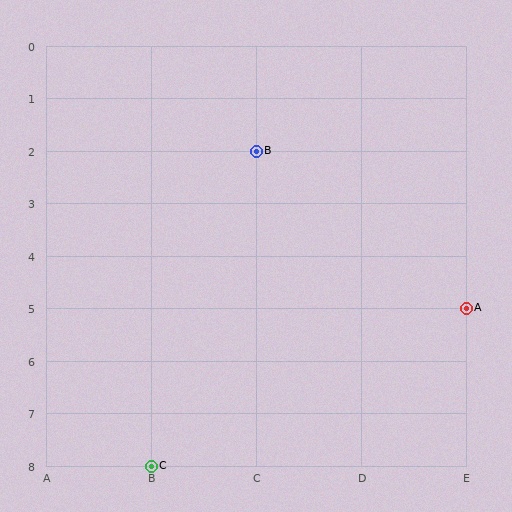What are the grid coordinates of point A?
Point A is at grid coordinates (E, 5).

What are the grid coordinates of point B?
Point B is at grid coordinates (C, 2).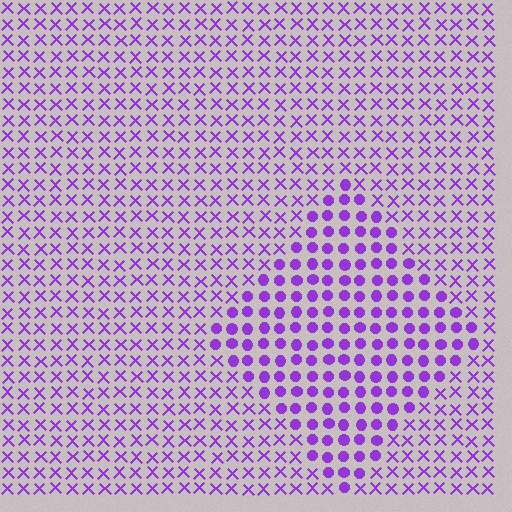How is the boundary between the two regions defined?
The boundary is defined by a change in element shape: circles inside vs. X marks outside. All elements share the same color and spacing.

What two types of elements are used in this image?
The image uses circles inside the diamond region and X marks outside it.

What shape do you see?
I see a diamond.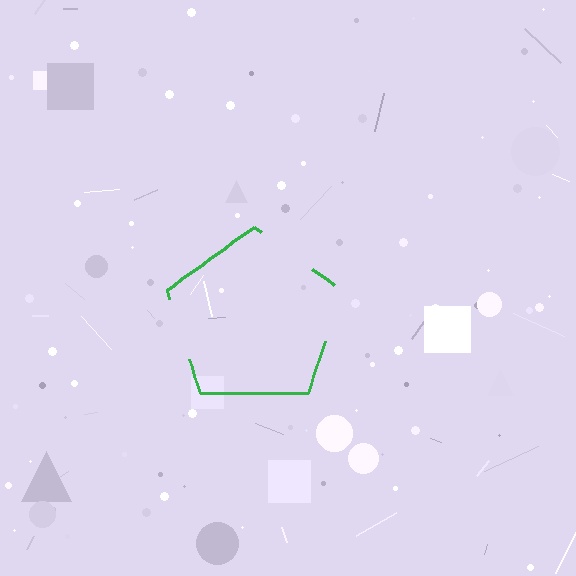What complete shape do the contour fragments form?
The contour fragments form a pentagon.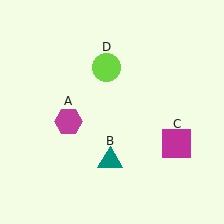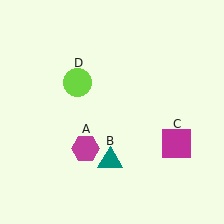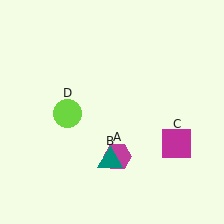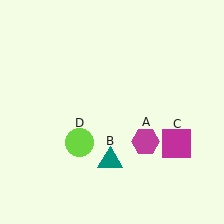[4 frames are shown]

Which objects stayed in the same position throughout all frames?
Teal triangle (object B) and magenta square (object C) remained stationary.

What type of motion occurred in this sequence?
The magenta hexagon (object A), lime circle (object D) rotated counterclockwise around the center of the scene.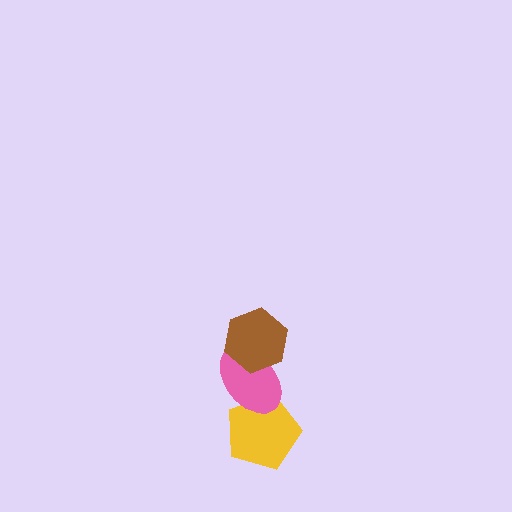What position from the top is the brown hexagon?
The brown hexagon is 1st from the top.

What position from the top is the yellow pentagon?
The yellow pentagon is 3rd from the top.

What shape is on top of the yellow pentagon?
The pink ellipse is on top of the yellow pentagon.